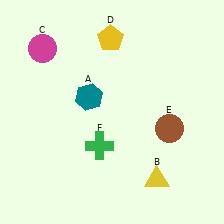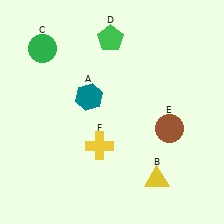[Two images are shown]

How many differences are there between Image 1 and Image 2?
There are 3 differences between the two images.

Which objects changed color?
C changed from magenta to green. D changed from yellow to green. F changed from green to yellow.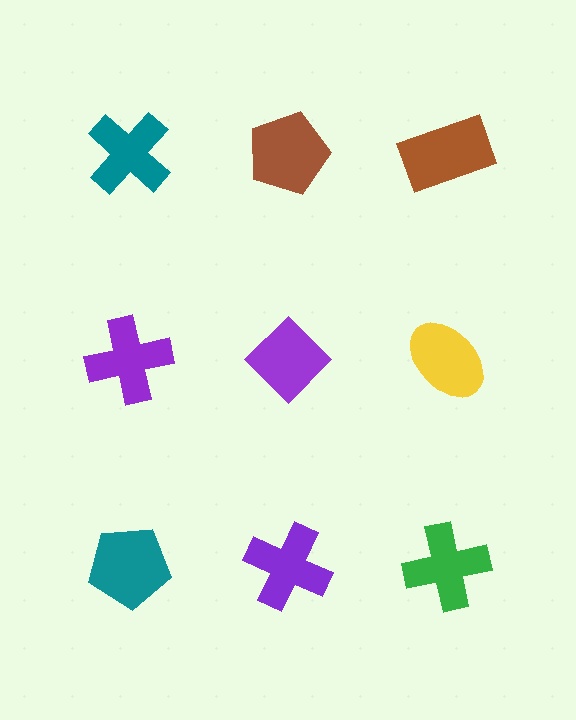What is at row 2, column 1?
A purple cross.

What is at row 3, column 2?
A purple cross.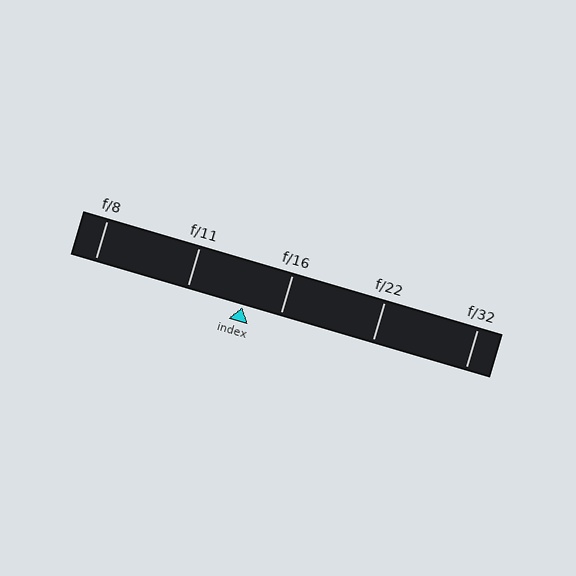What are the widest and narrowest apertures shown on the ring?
The widest aperture shown is f/8 and the narrowest is f/32.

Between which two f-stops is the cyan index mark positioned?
The index mark is between f/11 and f/16.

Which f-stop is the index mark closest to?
The index mark is closest to f/16.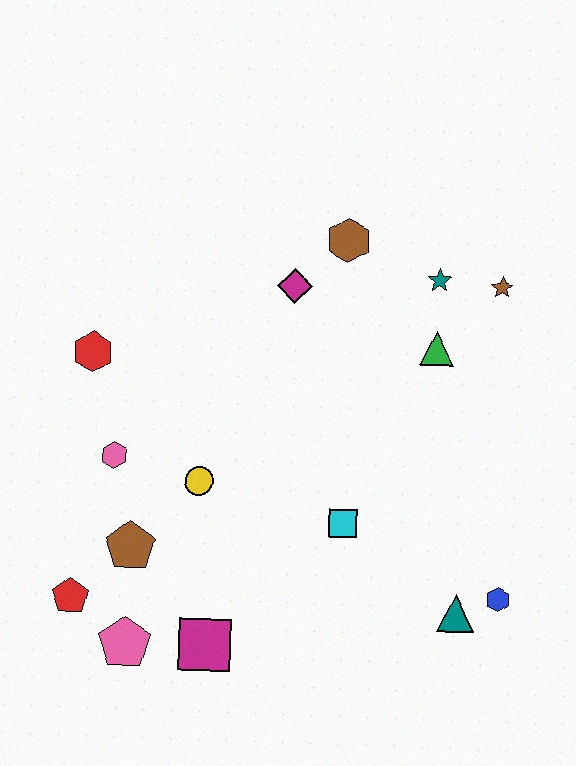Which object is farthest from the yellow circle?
The brown star is farthest from the yellow circle.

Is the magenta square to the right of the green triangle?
No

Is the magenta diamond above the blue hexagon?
Yes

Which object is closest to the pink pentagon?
The red pentagon is closest to the pink pentagon.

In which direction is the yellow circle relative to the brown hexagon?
The yellow circle is below the brown hexagon.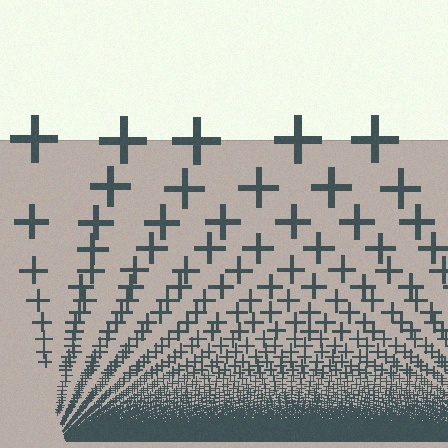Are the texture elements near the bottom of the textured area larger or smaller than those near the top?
Smaller. The gradient is inverted — elements near the bottom are smaller and denser.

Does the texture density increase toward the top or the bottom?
Density increases toward the bottom.